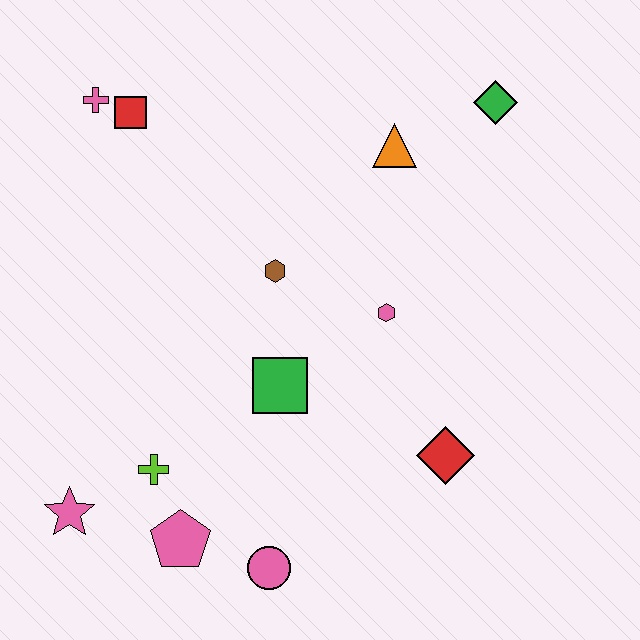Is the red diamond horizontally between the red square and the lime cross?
No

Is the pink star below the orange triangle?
Yes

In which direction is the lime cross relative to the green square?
The lime cross is to the left of the green square.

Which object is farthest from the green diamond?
The pink star is farthest from the green diamond.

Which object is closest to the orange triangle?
The green diamond is closest to the orange triangle.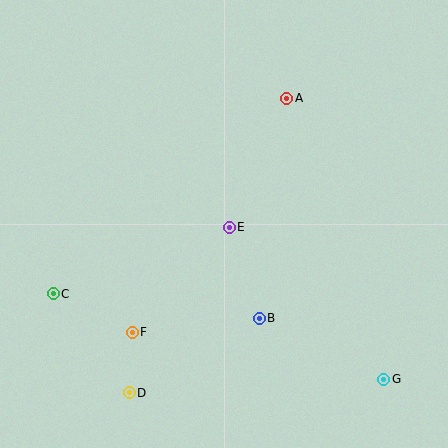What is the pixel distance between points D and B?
The distance between D and B is 150 pixels.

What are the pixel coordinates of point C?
Point C is at (53, 294).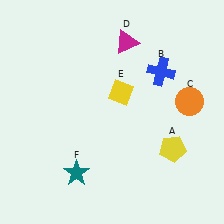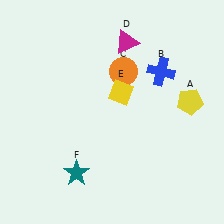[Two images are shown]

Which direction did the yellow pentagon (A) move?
The yellow pentagon (A) moved up.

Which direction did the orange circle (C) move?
The orange circle (C) moved left.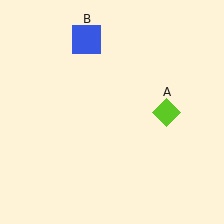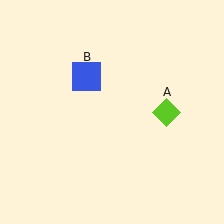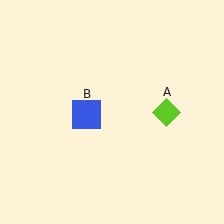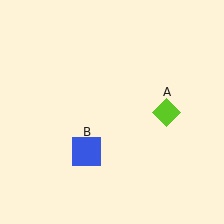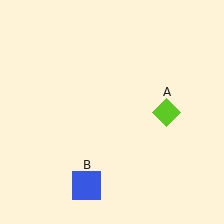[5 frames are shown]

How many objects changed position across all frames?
1 object changed position: blue square (object B).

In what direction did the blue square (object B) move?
The blue square (object B) moved down.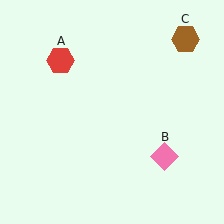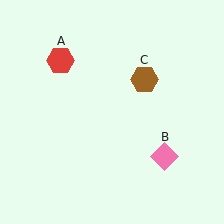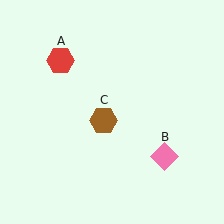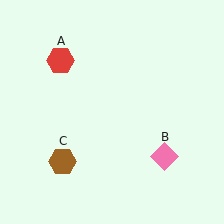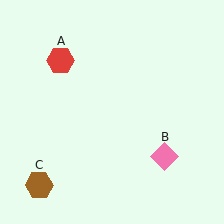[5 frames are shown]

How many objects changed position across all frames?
1 object changed position: brown hexagon (object C).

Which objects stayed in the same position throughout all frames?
Red hexagon (object A) and pink diamond (object B) remained stationary.